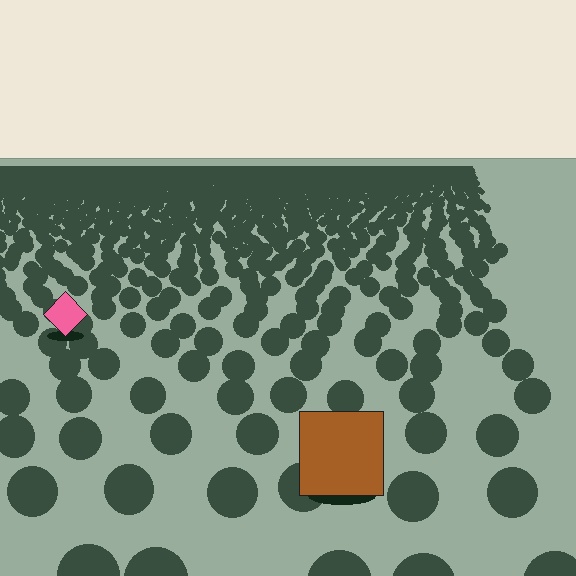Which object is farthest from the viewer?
The pink diamond is farthest from the viewer. It appears smaller and the ground texture around it is denser.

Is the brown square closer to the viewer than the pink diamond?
Yes. The brown square is closer — you can tell from the texture gradient: the ground texture is coarser near it.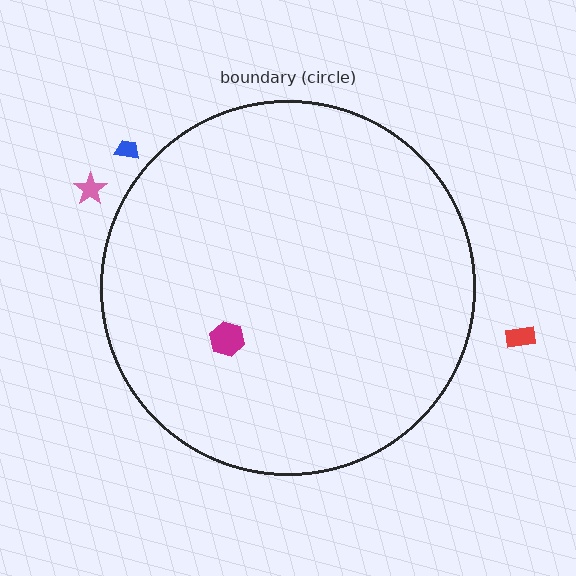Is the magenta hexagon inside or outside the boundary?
Inside.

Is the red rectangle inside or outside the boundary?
Outside.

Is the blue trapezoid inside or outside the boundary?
Outside.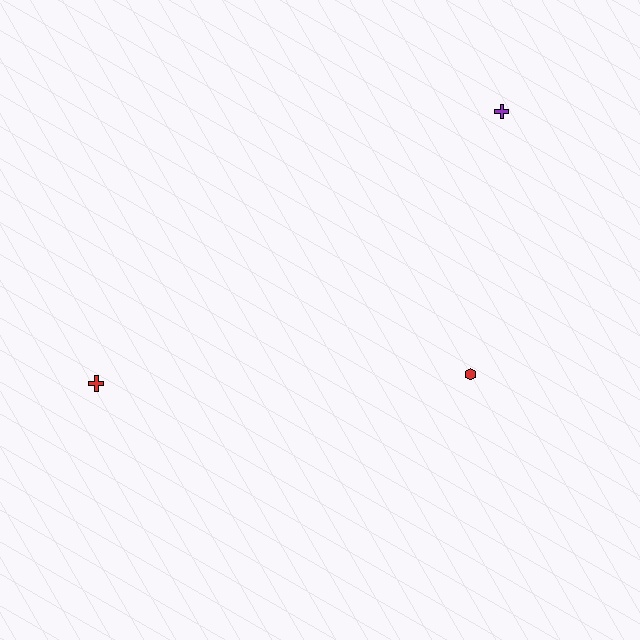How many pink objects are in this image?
There are no pink objects.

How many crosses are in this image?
There are 2 crosses.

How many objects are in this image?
There are 3 objects.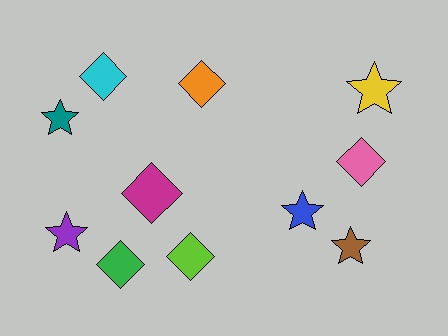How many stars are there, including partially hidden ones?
There are 5 stars.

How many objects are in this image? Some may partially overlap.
There are 11 objects.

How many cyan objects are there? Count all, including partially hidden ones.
There is 1 cyan object.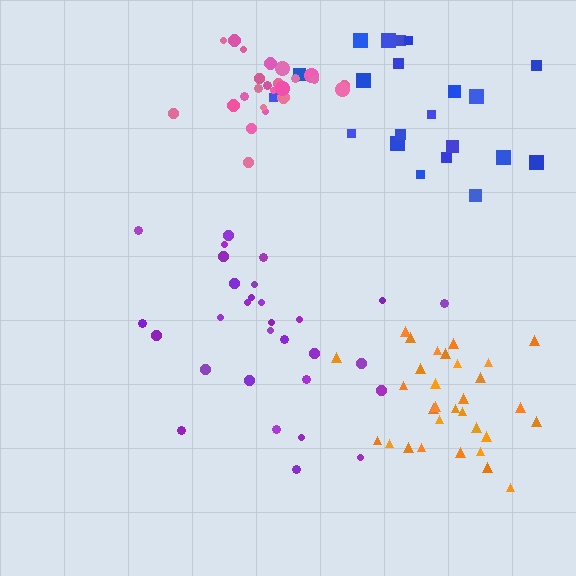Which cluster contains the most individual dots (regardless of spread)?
Orange (31).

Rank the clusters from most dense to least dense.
pink, orange, purple, blue.